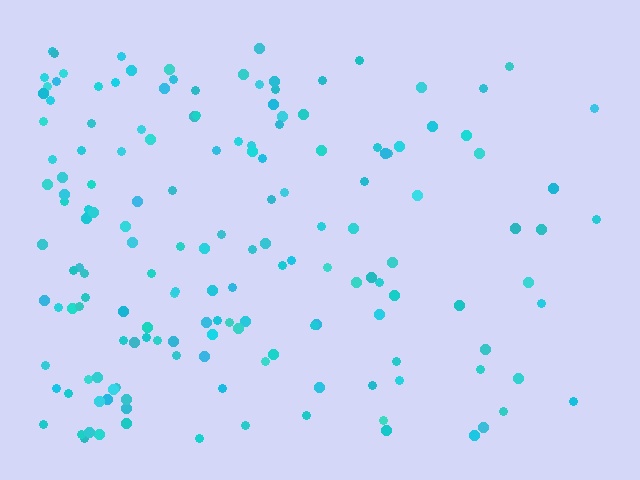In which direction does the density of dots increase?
From right to left, with the left side densest.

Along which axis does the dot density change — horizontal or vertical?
Horizontal.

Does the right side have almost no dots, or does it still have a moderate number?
Still a moderate number, just noticeably fewer than the left.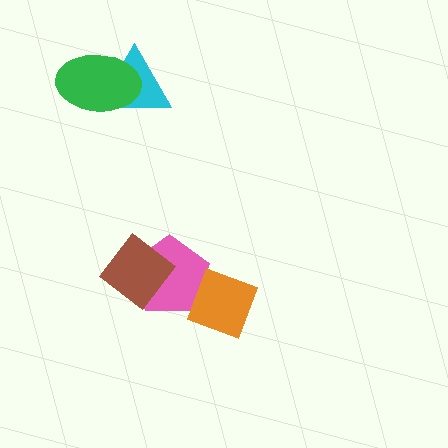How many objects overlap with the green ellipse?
1 object overlaps with the green ellipse.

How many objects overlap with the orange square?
1 object overlaps with the orange square.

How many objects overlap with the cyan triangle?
1 object overlaps with the cyan triangle.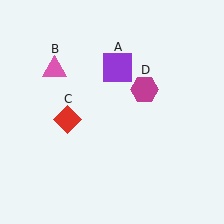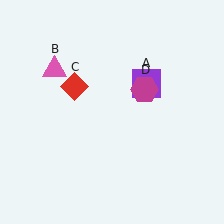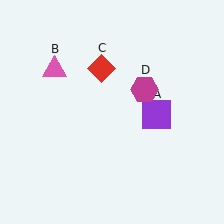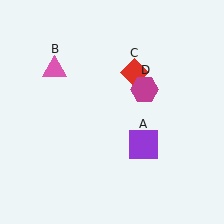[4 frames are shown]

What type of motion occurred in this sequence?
The purple square (object A), red diamond (object C) rotated clockwise around the center of the scene.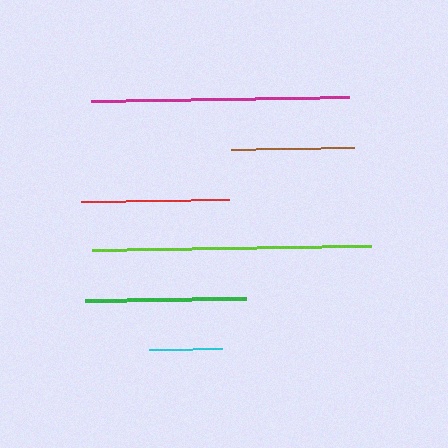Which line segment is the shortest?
The cyan line is the shortest at approximately 74 pixels.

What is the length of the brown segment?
The brown segment is approximately 124 pixels long.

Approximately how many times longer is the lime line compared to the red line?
The lime line is approximately 1.9 times the length of the red line.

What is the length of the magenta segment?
The magenta segment is approximately 259 pixels long.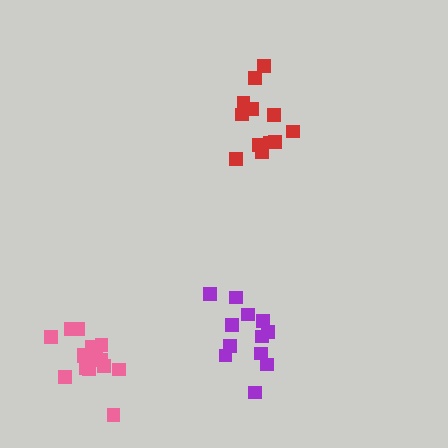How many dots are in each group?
Group 1: 18 dots, Group 2: 12 dots, Group 3: 12 dots (42 total).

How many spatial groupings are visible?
There are 3 spatial groupings.